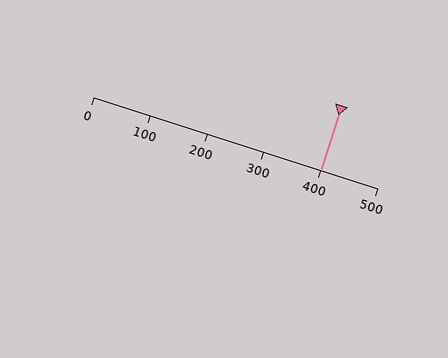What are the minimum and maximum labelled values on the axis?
The axis runs from 0 to 500.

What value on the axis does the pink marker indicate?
The marker indicates approximately 400.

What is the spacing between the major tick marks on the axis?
The major ticks are spaced 100 apart.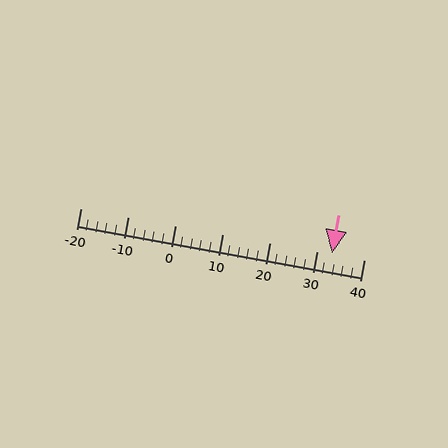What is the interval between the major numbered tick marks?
The major tick marks are spaced 10 units apart.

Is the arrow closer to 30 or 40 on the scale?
The arrow is closer to 30.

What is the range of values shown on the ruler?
The ruler shows values from -20 to 40.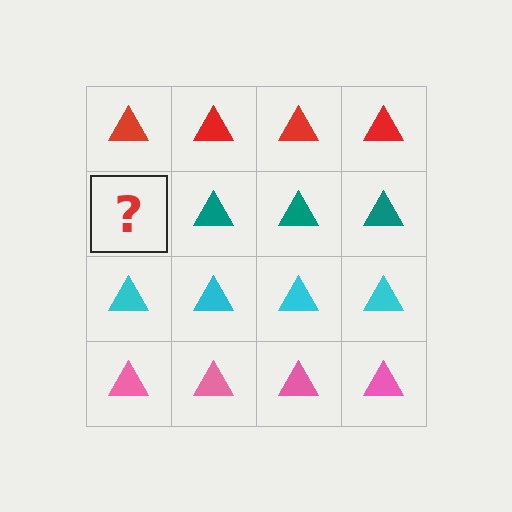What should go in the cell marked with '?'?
The missing cell should contain a teal triangle.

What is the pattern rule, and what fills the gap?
The rule is that each row has a consistent color. The gap should be filled with a teal triangle.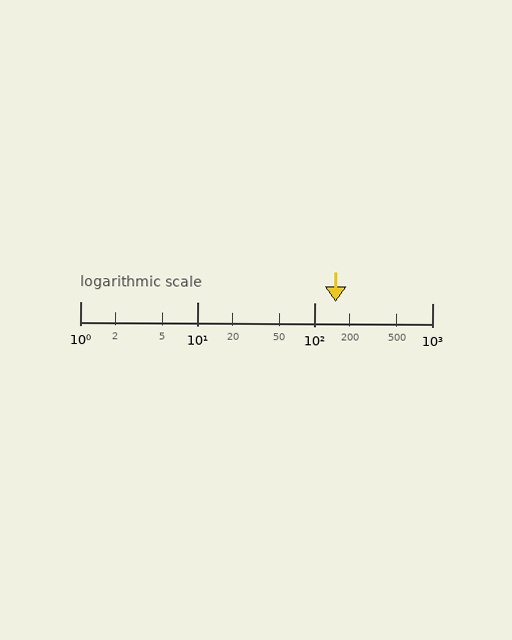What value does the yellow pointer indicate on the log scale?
The pointer indicates approximately 150.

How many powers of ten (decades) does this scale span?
The scale spans 3 decades, from 1 to 1000.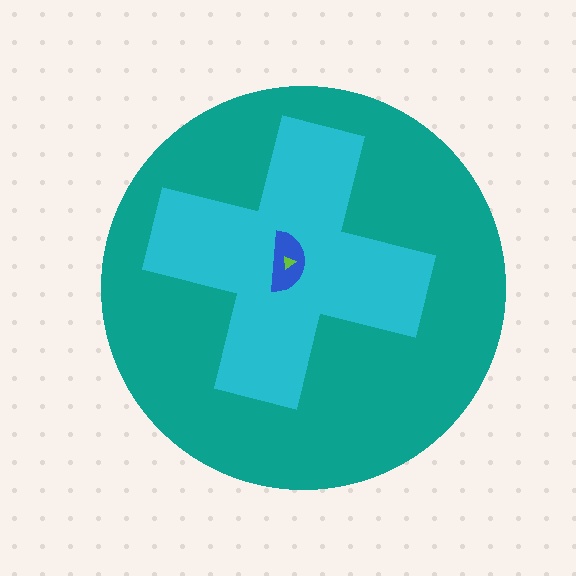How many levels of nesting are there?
4.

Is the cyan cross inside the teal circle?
Yes.